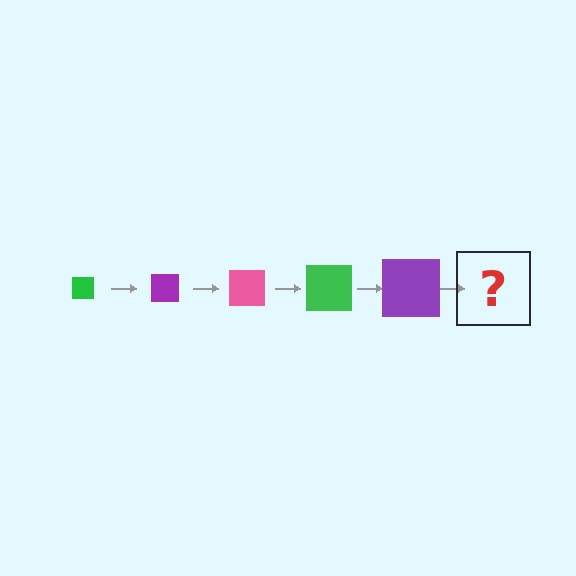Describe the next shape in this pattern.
It should be a pink square, larger than the previous one.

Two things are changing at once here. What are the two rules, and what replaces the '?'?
The two rules are that the square grows larger each step and the color cycles through green, purple, and pink. The '?' should be a pink square, larger than the previous one.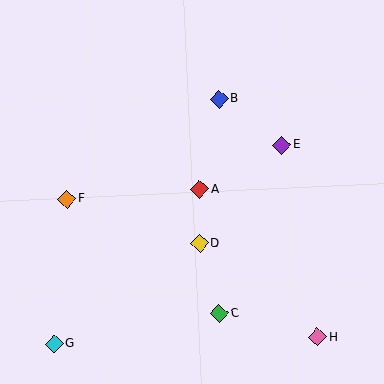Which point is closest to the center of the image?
Point A at (200, 189) is closest to the center.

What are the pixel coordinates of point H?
Point H is at (318, 337).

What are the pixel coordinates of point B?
Point B is at (219, 99).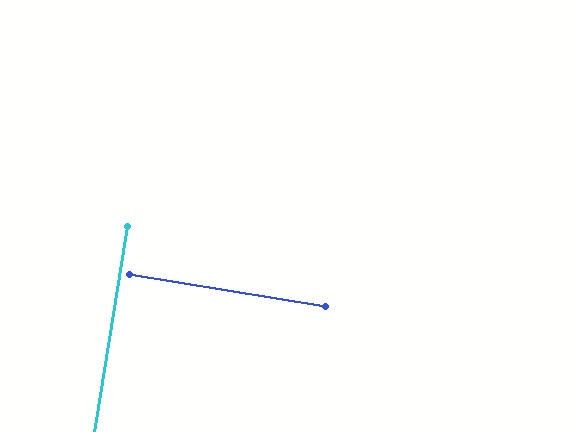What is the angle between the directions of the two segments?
Approximately 90 degrees.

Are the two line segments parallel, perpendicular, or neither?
Perpendicular — they meet at approximately 90°.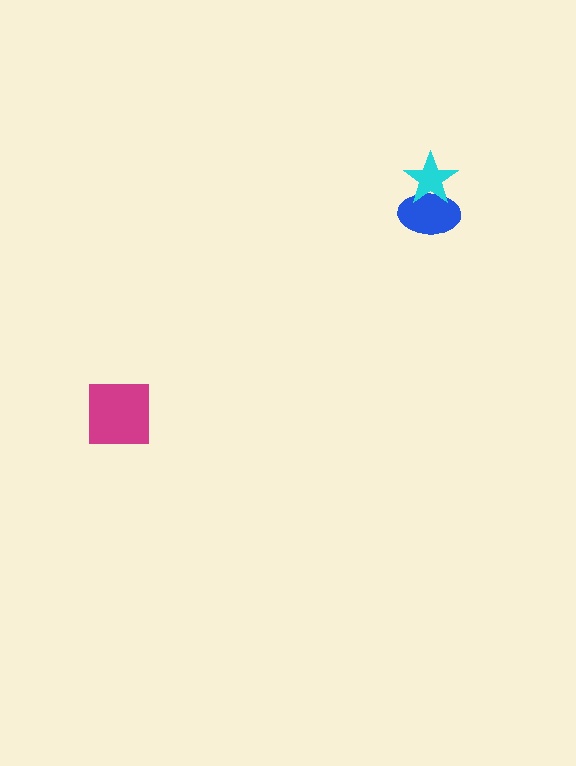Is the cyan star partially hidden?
No, no other shape covers it.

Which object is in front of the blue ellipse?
The cyan star is in front of the blue ellipse.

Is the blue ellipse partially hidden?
Yes, it is partially covered by another shape.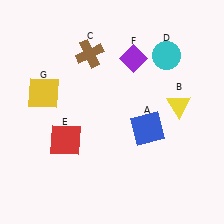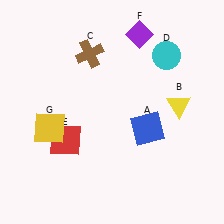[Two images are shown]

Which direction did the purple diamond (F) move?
The purple diamond (F) moved up.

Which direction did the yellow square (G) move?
The yellow square (G) moved down.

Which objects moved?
The objects that moved are: the purple diamond (F), the yellow square (G).